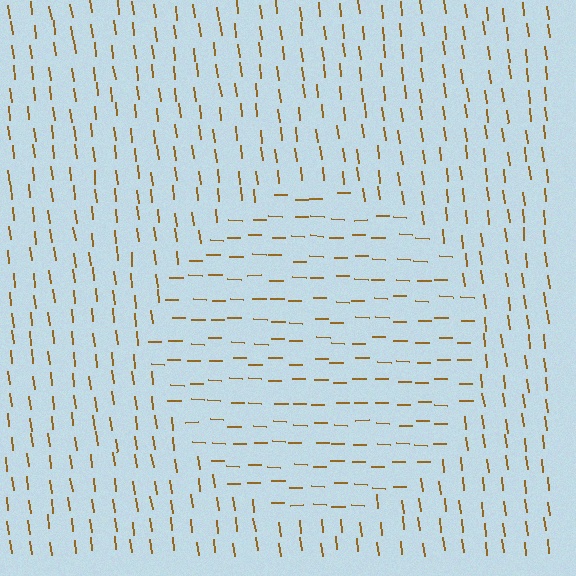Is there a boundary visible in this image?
Yes, there is a texture boundary formed by a change in line orientation.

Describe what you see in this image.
The image is filled with small brown line segments. A circle region in the image has lines oriented differently from the surrounding lines, creating a visible texture boundary.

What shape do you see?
I see a circle.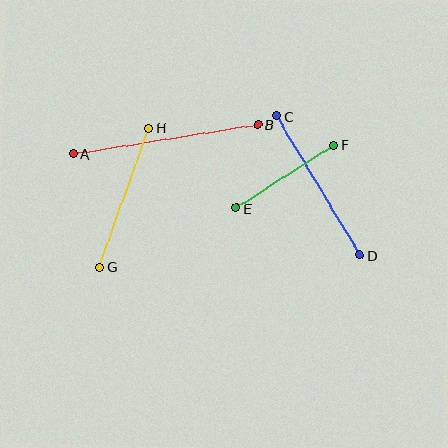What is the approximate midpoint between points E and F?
The midpoint is at approximately (285, 177) pixels.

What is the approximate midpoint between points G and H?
The midpoint is at approximately (124, 198) pixels.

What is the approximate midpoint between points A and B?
The midpoint is at approximately (165, 139) pixels.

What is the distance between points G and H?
The distance is approximately 147 pixels.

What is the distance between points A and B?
The distance is approximately 187 pixels.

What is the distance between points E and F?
The distance is approximately 116 pixels.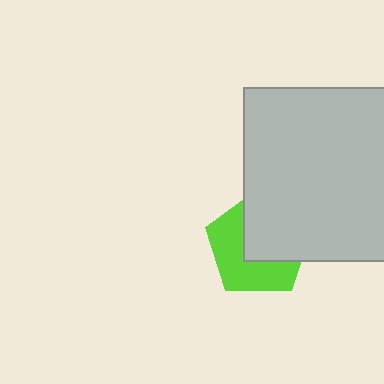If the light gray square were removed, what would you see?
You would see the complete lime pentagon.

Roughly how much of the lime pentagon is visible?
About half of it is visible (roughly 51%).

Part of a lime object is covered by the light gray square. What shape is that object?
It is a pentagon.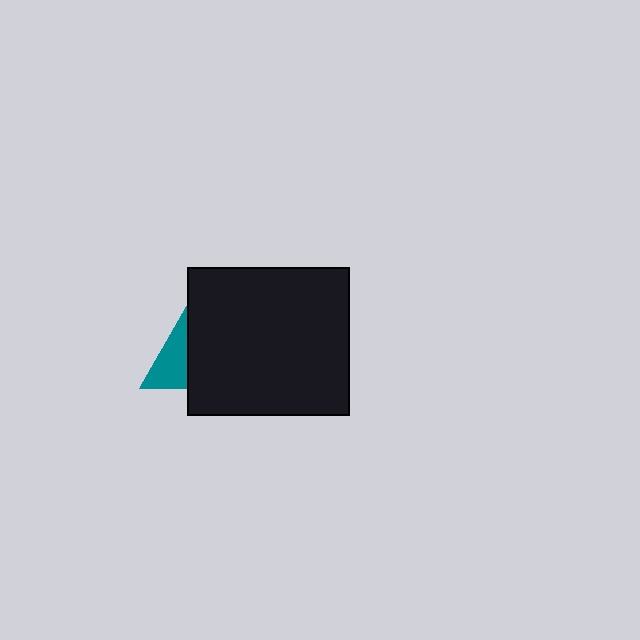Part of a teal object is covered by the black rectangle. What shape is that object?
It is a triangle.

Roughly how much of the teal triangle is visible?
About half of it is visible (roughly 52%).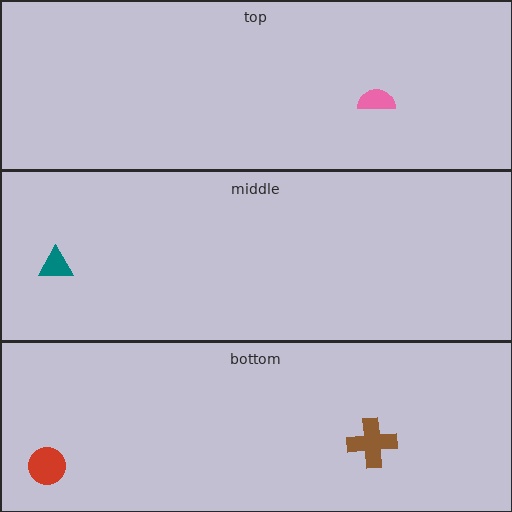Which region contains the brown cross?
The bottom region.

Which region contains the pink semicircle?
The top region.